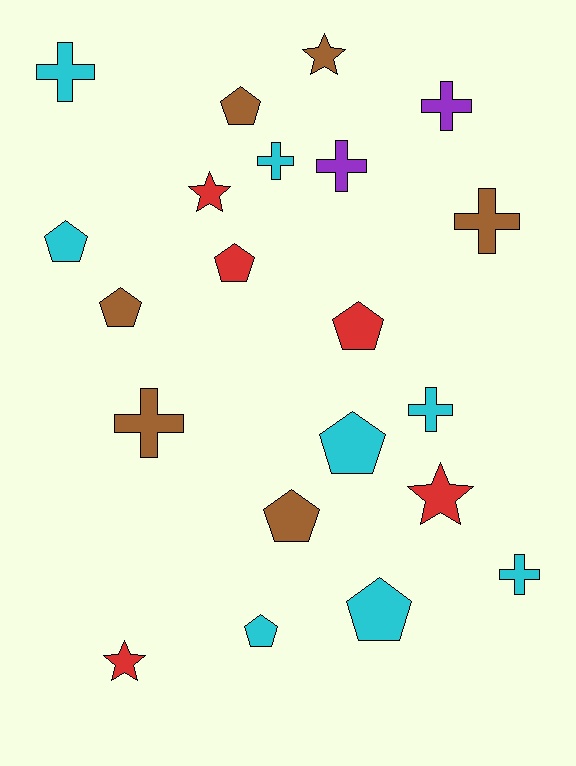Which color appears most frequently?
Cyan, with 8 objects.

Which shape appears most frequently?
Pentagon, with 9 objects.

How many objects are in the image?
There are 21 objects.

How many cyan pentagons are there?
There are 4 cyan pentagons.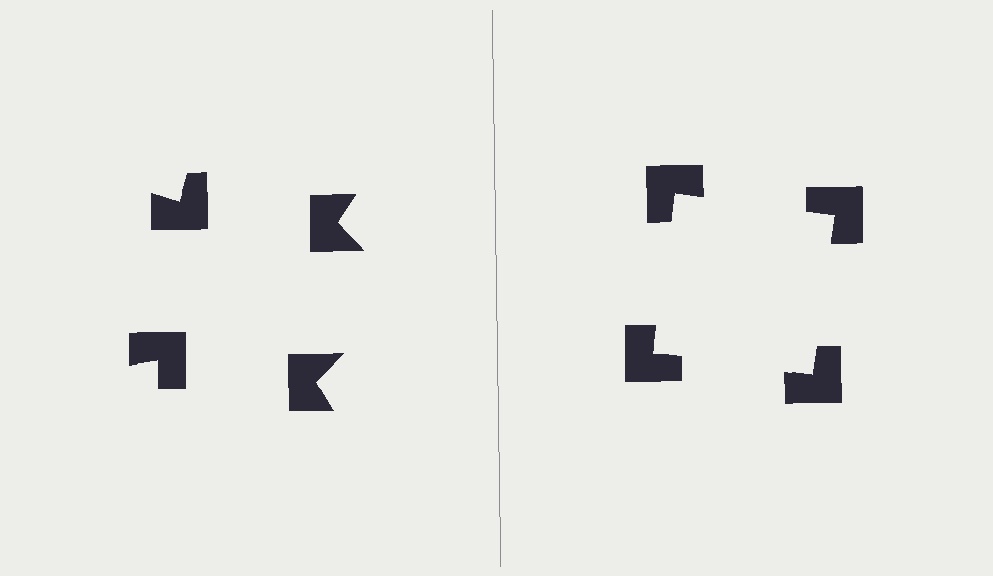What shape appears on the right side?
An illusory square.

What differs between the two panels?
The notched squares are positioned identically on both sides; only the wedge orientations differ. On the right they align to a square; on the left they are misaligned.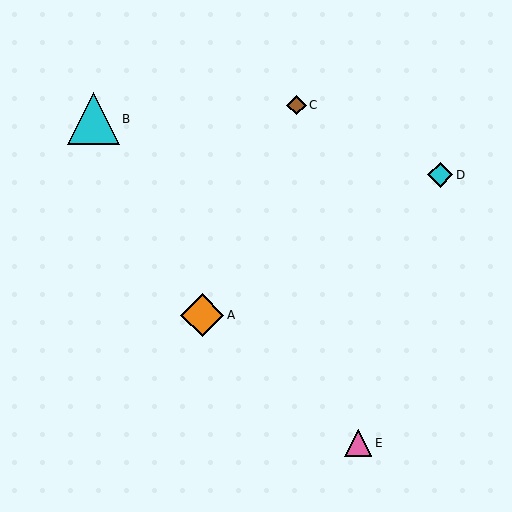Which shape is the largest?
The cyan triangle (labeled B) is the largest.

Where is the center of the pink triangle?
The center of the pink triangle is at (358, 443).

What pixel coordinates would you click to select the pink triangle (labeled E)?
Click at (358, 443) to select the pink triangle E.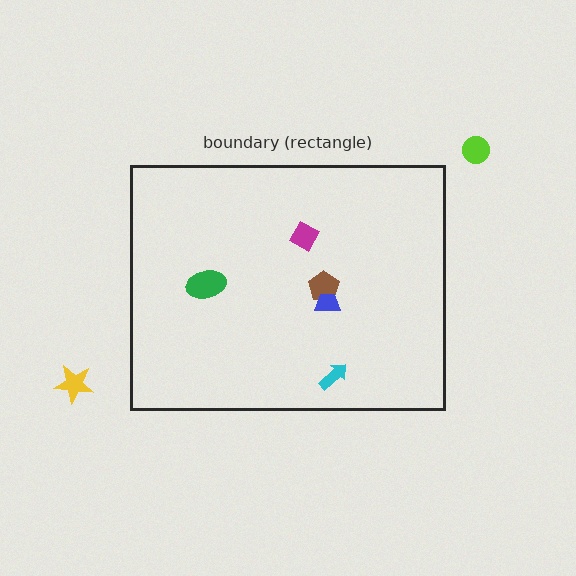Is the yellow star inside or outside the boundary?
Outside.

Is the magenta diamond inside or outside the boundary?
Inside.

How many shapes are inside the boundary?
5 inside, 2 outside.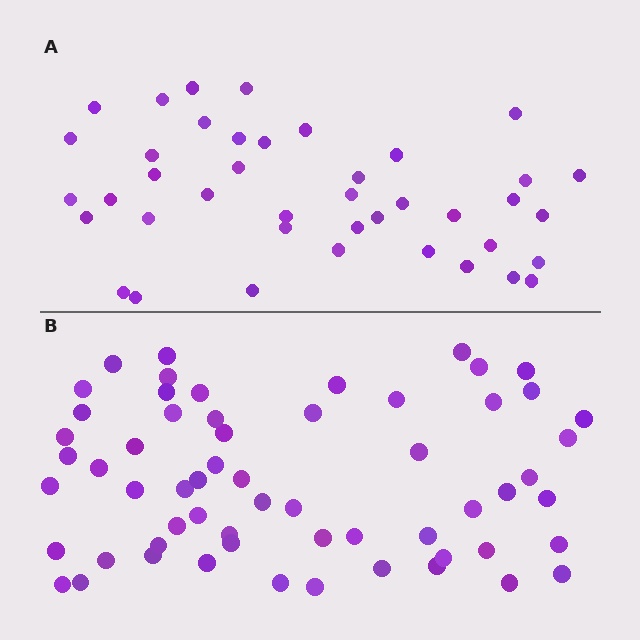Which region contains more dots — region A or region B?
Region B (the bottom region) has more dots.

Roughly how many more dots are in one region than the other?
Region B has approximately 20 more dots than region A.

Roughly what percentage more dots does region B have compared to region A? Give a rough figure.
About 45% more.